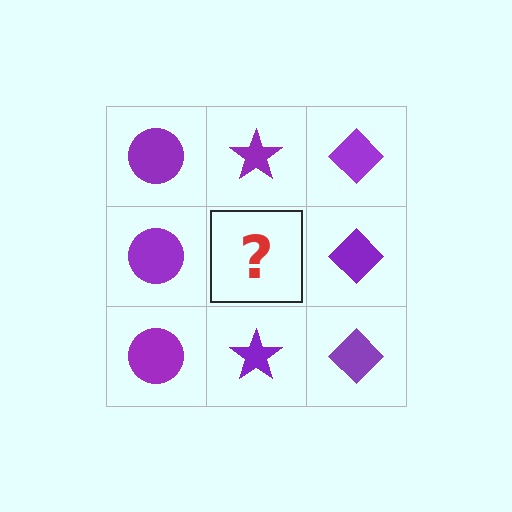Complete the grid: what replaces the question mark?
The question mark should be replaced with a purple star.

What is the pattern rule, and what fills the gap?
The rule is that each column has a consistent shape. The gap should be filled with a purple star.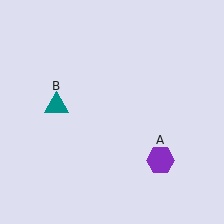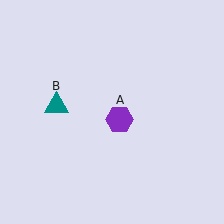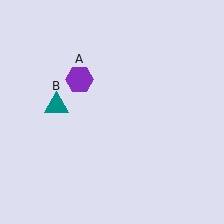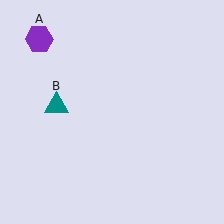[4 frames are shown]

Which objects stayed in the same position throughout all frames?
Teal triangle (object B) remained stationary.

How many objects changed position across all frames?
1 object changed position: purple hexagon (object A).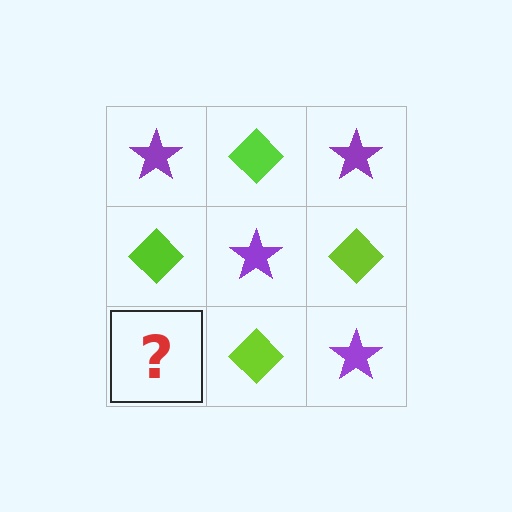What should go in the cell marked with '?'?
The missing cell should contain a purple star.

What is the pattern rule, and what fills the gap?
The rule is that it alternates purple star and lime diamond in a checkerboard pattern. The gap should be filled with a purple star.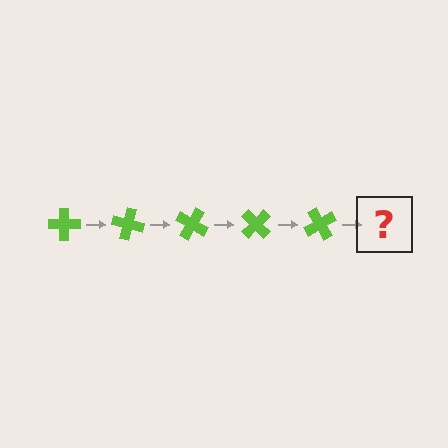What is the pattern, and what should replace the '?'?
The pattern is that the cross rotates 15 degrees each step. The '?' should be a lime cross rotated 75 degrees.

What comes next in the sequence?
The next element should be a lime cross rotated 75 degrees.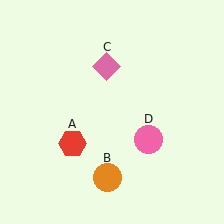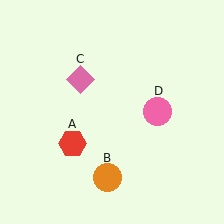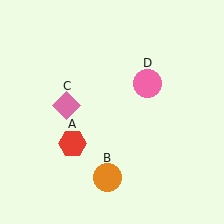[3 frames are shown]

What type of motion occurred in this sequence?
The pink diamond (object C), pink circle (object D) rotated counterclockwise around the center of the scene.